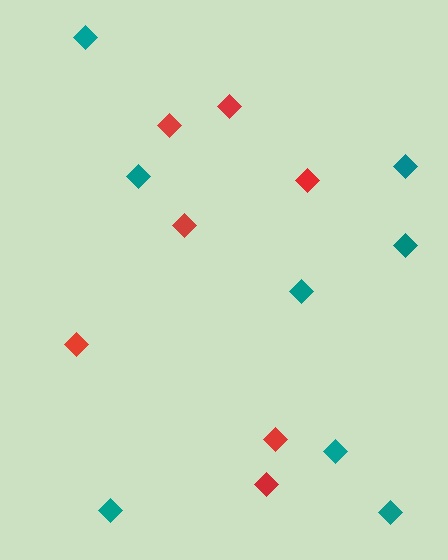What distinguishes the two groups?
There are 2 groups: one group of red diamonds (7) and one group of teal diamonds (8).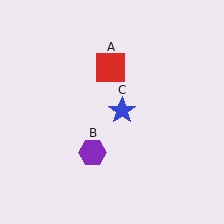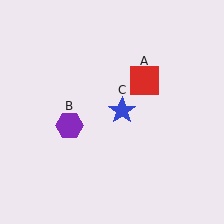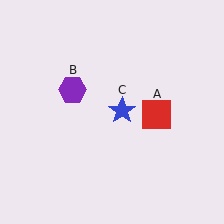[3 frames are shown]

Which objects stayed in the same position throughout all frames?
Blue star (object C) remained stationary.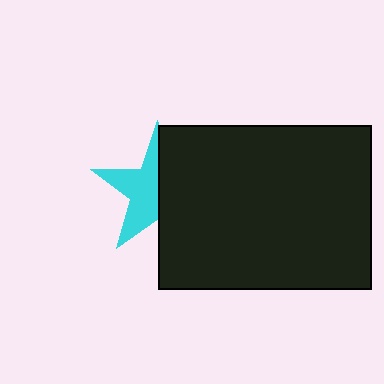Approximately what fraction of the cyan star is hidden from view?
Roughly 50% of the cyan star is hidden behind the black rectangle.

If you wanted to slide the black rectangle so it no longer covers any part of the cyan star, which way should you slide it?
Slide it right — that is the most direct way to separate the two shapes.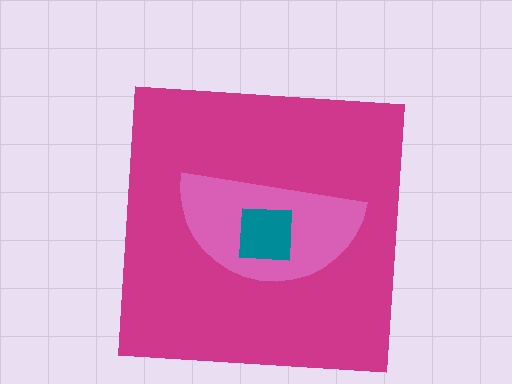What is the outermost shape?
The magenta square.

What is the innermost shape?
The teal square.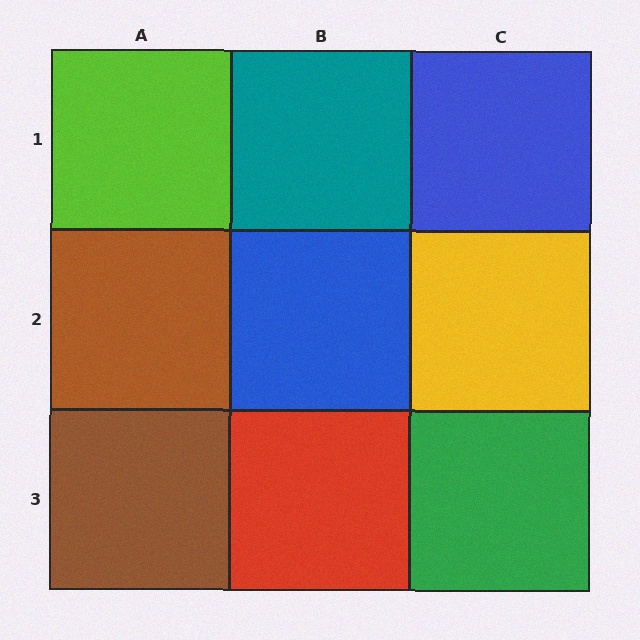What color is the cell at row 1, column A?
Lime.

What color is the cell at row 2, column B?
Blue.